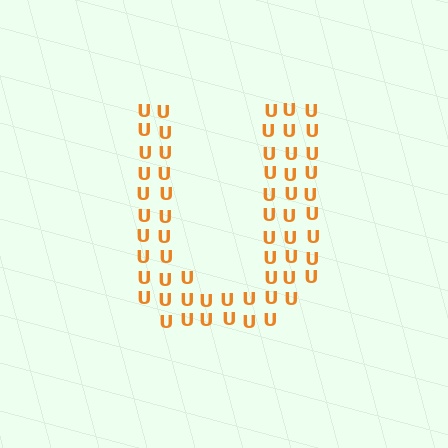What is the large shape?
The large shape is the letter U.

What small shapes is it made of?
It is made of small letter U's.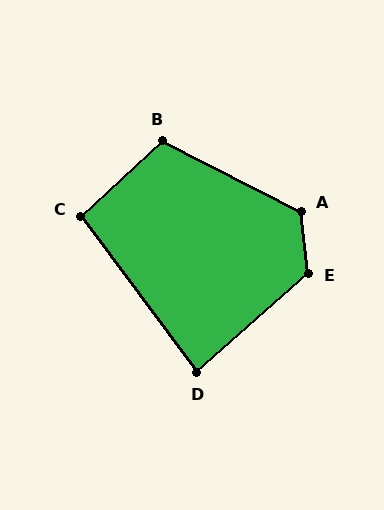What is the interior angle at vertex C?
Approximately 96 degrees (obtuse).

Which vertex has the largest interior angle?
E, at approximately 125 degrees.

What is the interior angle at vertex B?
Approximately 110 degrees (obtuse).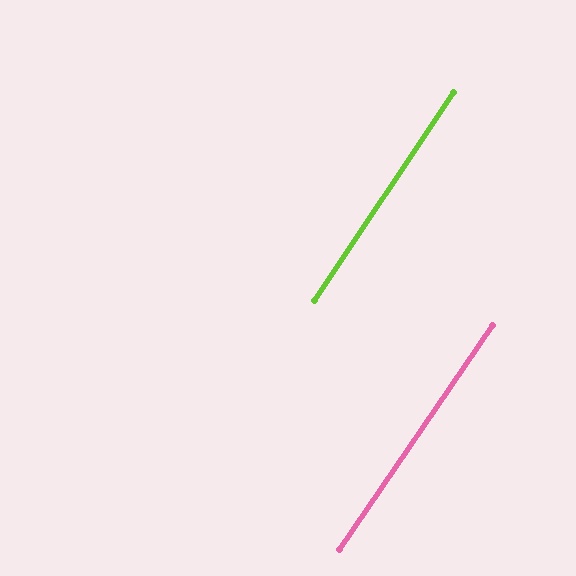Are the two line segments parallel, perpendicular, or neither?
Parallel — their directions differ by only 0.6°.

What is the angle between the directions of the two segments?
Approximately 1 degree.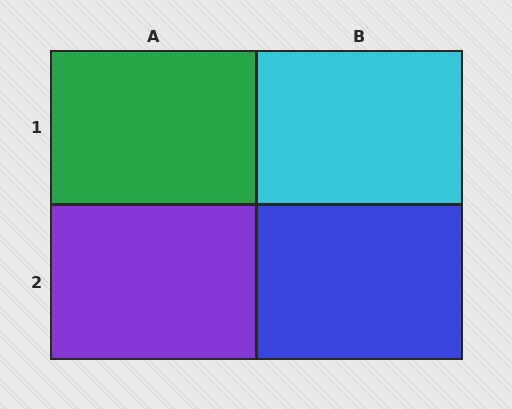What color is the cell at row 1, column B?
Cyan.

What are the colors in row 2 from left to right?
Purple, blue.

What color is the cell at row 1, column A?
Green.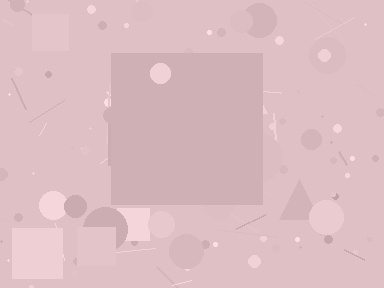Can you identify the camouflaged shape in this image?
The camouflaged shape is a square.